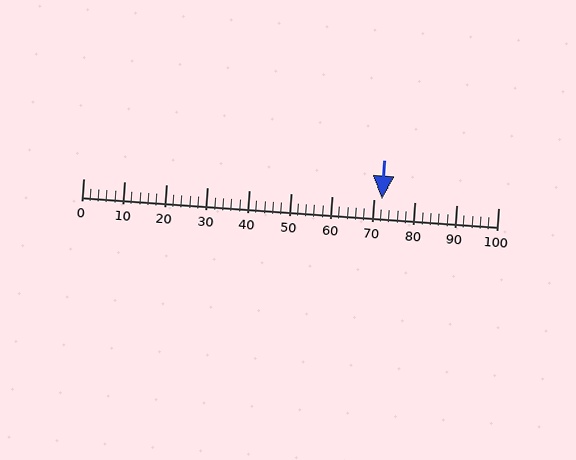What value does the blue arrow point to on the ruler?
The blue arrow points to approximately 72.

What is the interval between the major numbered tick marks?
The major tick marks are spaced 10 units apart.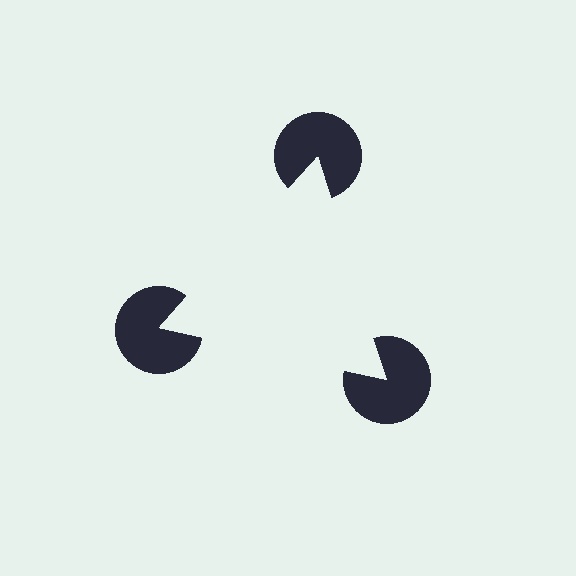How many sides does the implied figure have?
3 sides.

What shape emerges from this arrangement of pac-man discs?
An illusory triangle — its edges are inferred from the aligned wedge cuts in the pac-man discs, not physically drawn.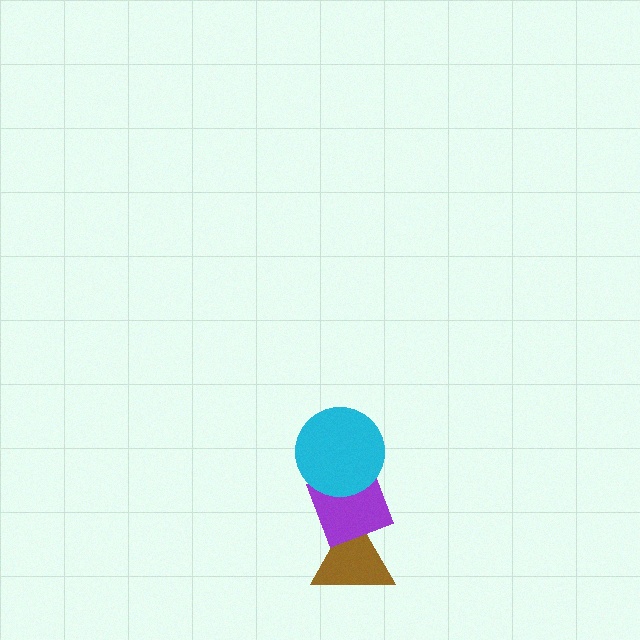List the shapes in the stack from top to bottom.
From top to bottom: the cyan circle, the purple diamond, the brown triangle.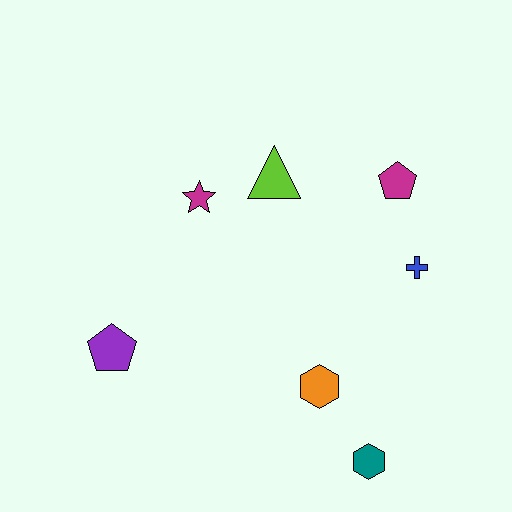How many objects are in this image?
There are 7 objects.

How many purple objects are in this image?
There is 1 purple object.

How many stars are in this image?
There is 1 star.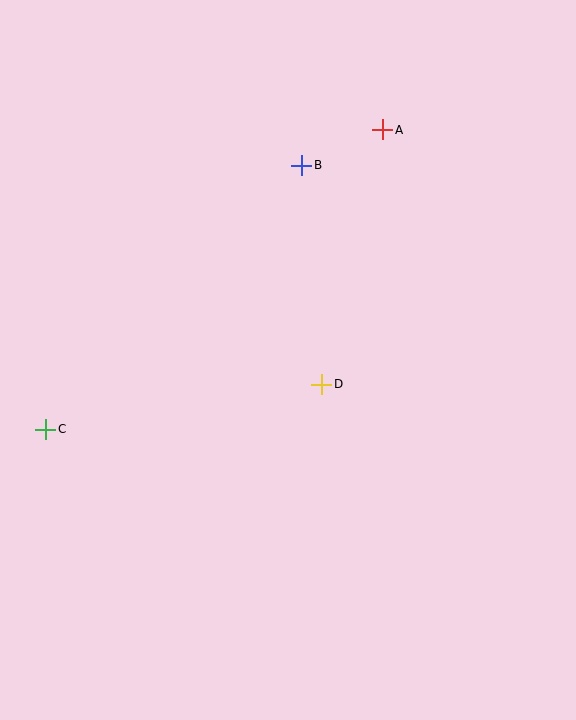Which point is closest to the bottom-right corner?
Point D is closest to the bottom-right corner.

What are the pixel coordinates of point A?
Point A is at (383, 130).